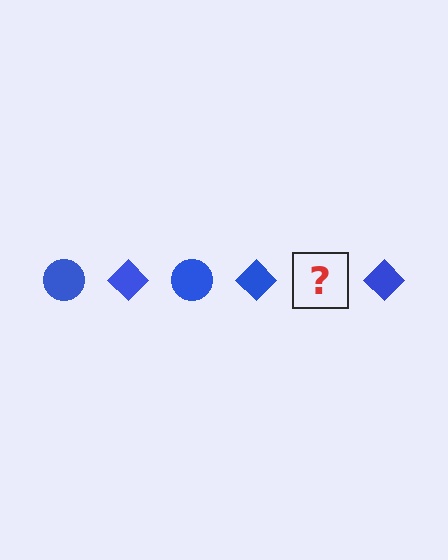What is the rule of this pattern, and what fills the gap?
The rule is that the pattern cycles through circle, diamond shapes in blue. The gap should be filled with a blue circle.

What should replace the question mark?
The question mark should be replaced with a blue circle.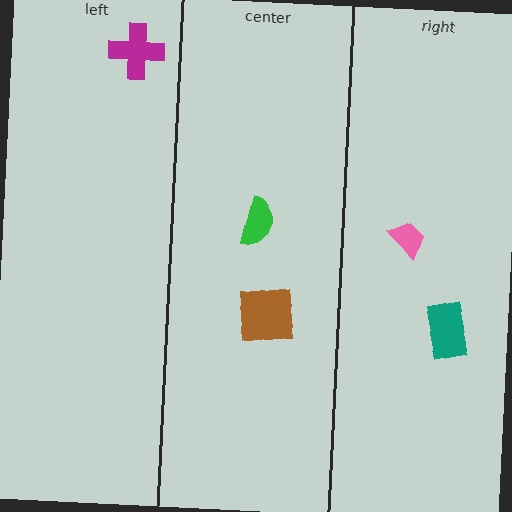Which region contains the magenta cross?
The left region.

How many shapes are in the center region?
2.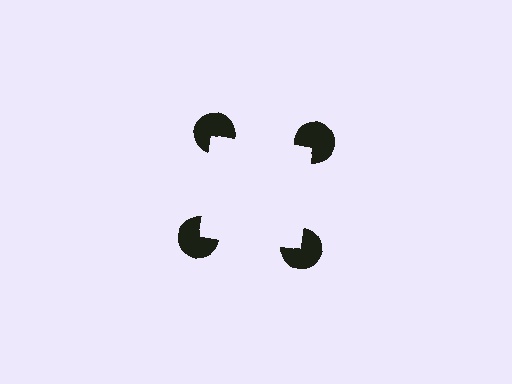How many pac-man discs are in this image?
There are 4 — one at each vertex of the illusory square.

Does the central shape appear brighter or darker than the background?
It typically appears slightly brighter than the background, even though no actual brightness change is drawn.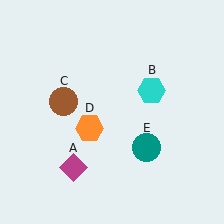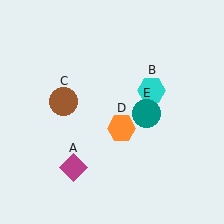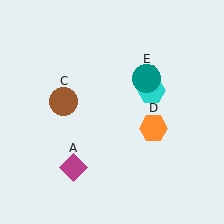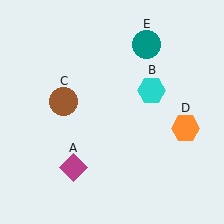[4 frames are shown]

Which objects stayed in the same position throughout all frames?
Magenta diamond (object A) and cyan hexagon (object B) and brown circle (object C) remained stationary.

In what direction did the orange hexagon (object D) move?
The orange hexagon (object D) moved right.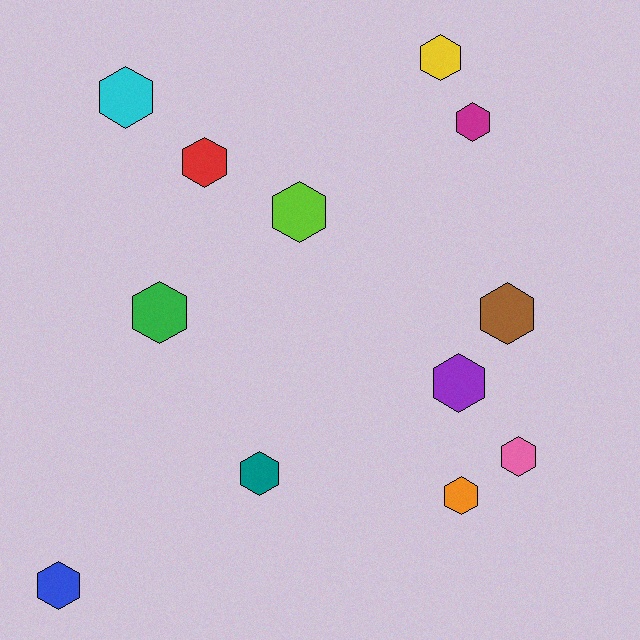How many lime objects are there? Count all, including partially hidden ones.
There is 1 lime object.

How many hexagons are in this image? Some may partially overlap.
There are 12 hexagons.